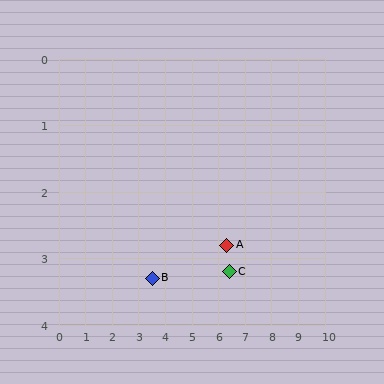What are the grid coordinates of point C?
Point C is at approximately (6.4, 3.2).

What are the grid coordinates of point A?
Point A is at approximately (6.3, 2.8).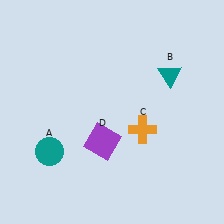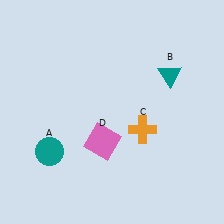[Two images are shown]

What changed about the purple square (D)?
In Image 1, D is purple. In Image 2, it changed to pink.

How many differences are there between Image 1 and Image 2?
There is 1 difference between the two images.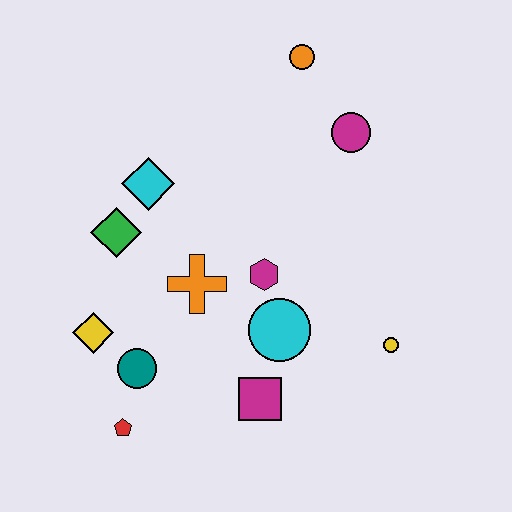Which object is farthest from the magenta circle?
The red pentagon is farthest from the magenta circle.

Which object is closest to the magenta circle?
The orange circle is closest to the magenta circle.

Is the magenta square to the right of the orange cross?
Yes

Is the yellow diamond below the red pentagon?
No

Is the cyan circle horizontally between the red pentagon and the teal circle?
No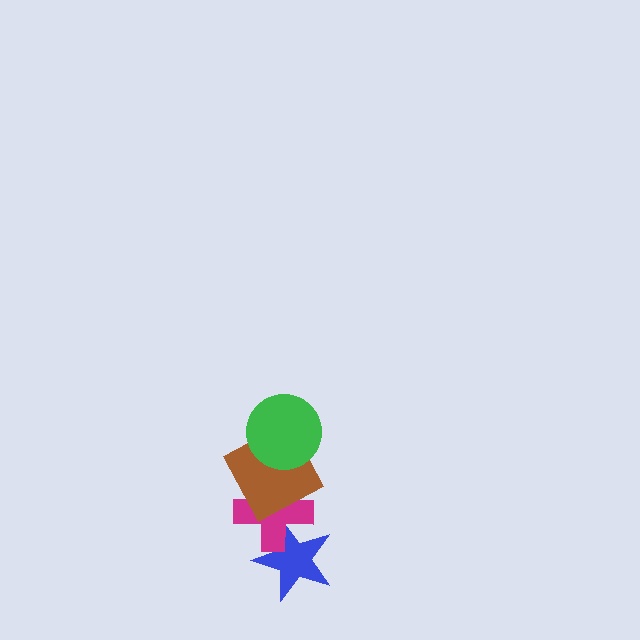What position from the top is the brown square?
The brown square is 2nd from the top.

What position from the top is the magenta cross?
The magenta cross is 3rd from the top.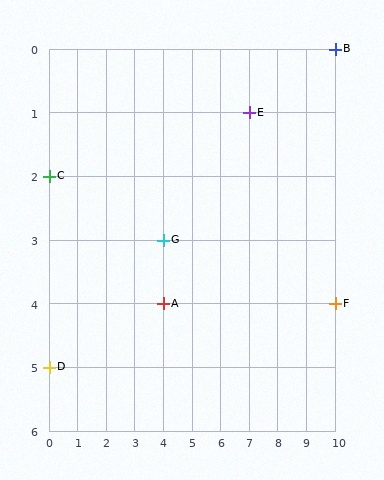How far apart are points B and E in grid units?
Points B and E are 3 columns and 1 row apart (about 3.2 grid units diagonally).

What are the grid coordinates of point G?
Point G is at grid coordinates (4, 3).